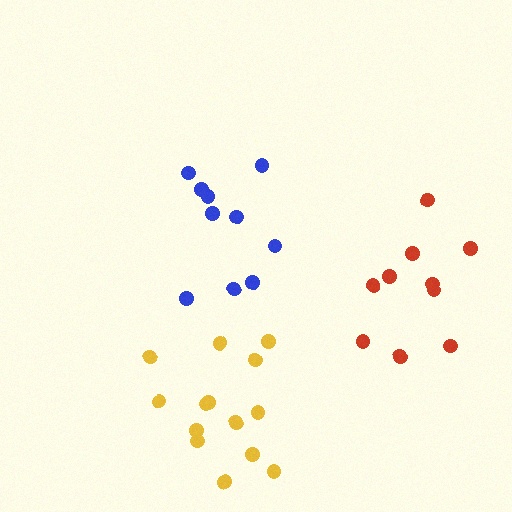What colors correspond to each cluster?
The clusters are colored: yellow, blue, red.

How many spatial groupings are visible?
There are 3 spatial groupings.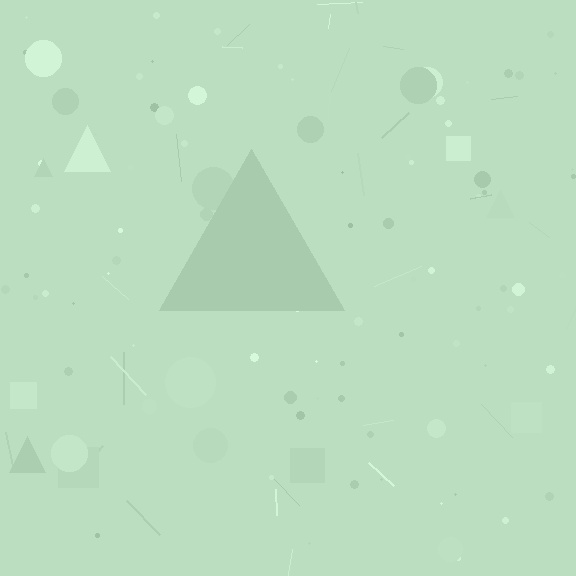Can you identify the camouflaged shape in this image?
The camouflaged shape is a triangle.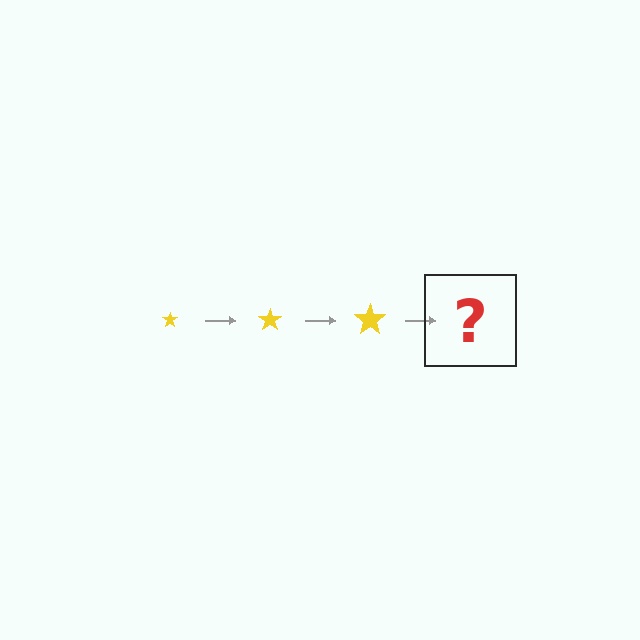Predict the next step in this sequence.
The next step is a yellow star, larger than the previous one.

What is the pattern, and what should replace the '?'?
The pattern is that the star gets progressively larger each step. The '?' should be a yellow star, larger than the previous one.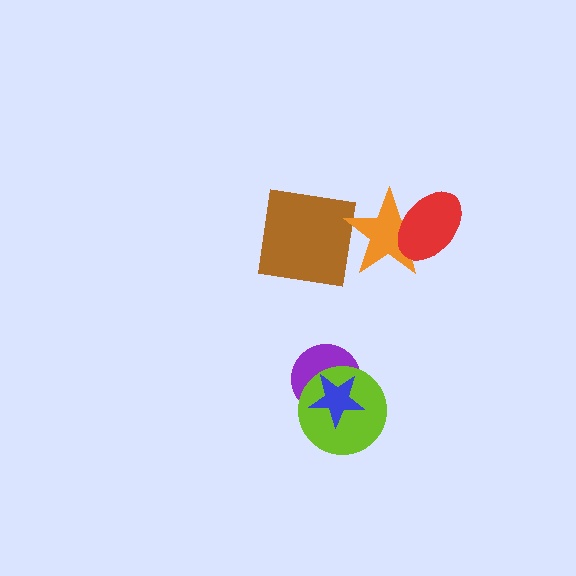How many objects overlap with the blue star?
2 objects overlap with the blue star.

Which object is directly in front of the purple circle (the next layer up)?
The lime circle is directly in front of the purple circle.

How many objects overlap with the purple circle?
2 objects overlap with the purple circle.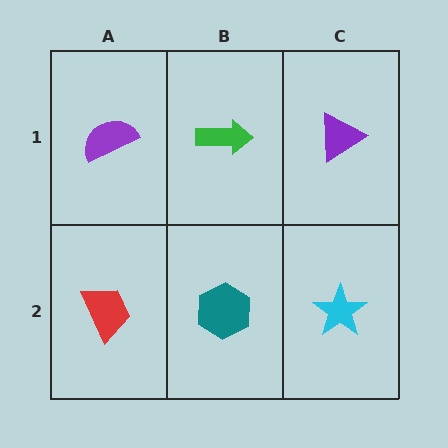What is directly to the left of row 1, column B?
A purple semicircle.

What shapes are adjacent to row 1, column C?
A cyan star (row 2, column C), a green arrow (row 1, column B).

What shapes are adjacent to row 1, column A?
A red trapezoid (row 2, column A), a green arrow (row 1, column B).